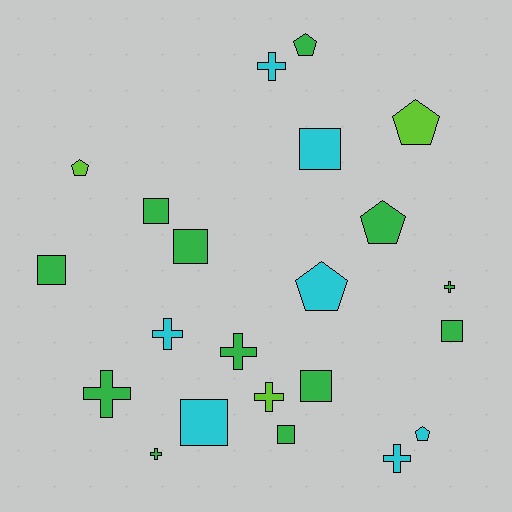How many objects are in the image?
There are 22 objects.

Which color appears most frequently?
Green, with 12 objects.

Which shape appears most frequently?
Cross, with 8 objects.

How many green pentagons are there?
There are 2 green pentagons.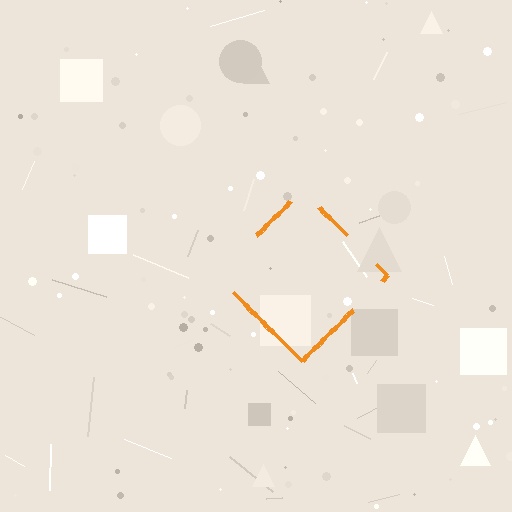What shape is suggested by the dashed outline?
The dashed outline suggests a diamond.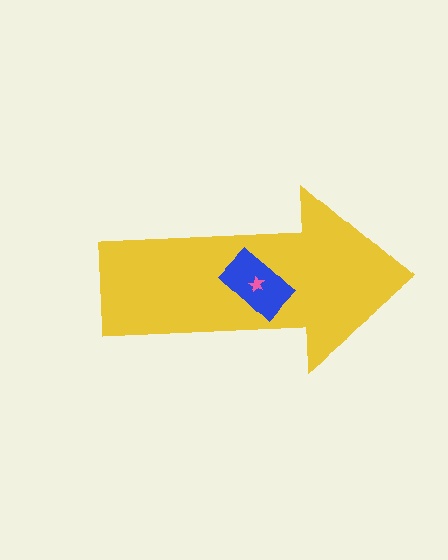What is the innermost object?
The pink star.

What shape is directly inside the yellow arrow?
The blue rectangle.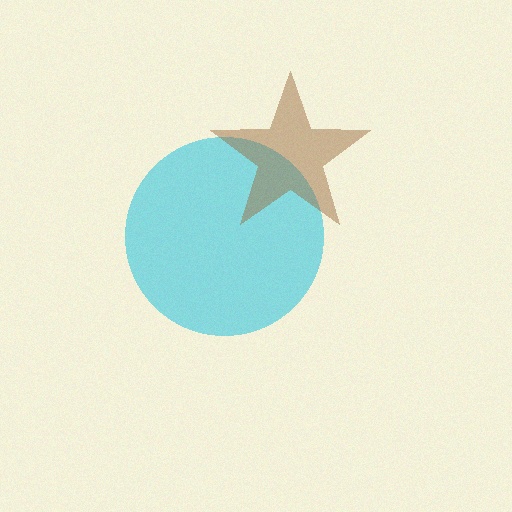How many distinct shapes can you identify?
There are 2 distinct shapes: a cyan circle, a brown star.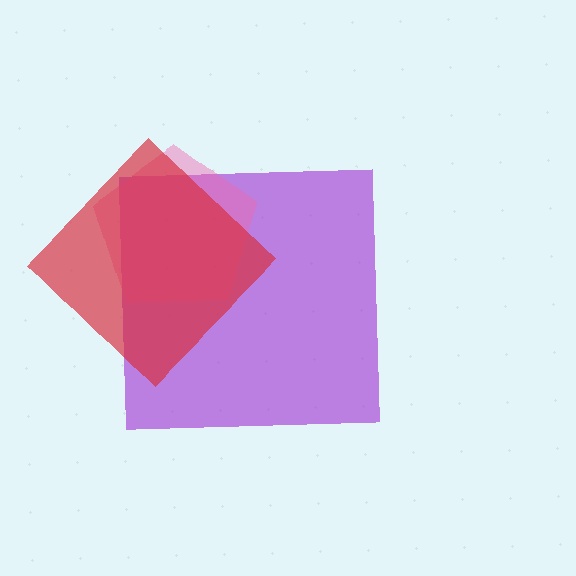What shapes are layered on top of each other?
The layered shapes are: a purple square, a pink pentagon, a red diamond.